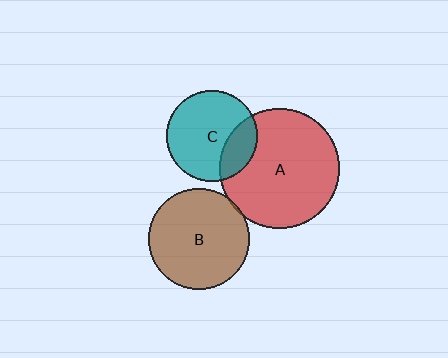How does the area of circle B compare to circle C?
Approximately 1.2 times.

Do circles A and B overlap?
Yes.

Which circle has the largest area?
Circle A (red).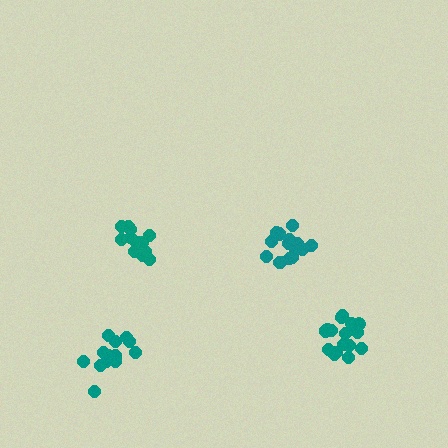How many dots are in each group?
Group 1: 12 dots, Group 2: 13 dots, Group 3: 14 dots, Group 4: 17 dots (56 total).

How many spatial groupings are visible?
There are 4 spatial groupings.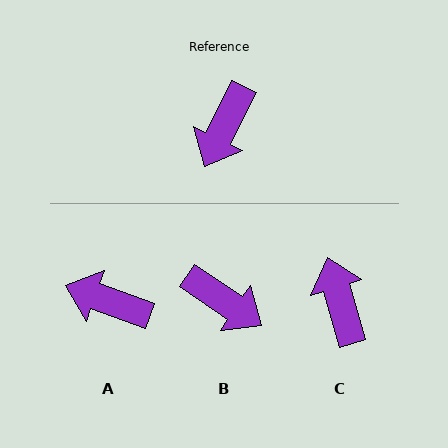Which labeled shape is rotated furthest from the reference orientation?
C, about 137 degrees away.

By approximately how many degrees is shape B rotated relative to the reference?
Approximately 82 degrees counter-clockwise.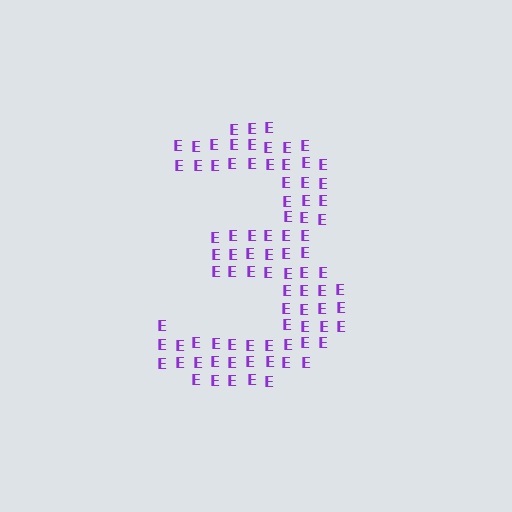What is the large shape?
The large shape is the digit 3.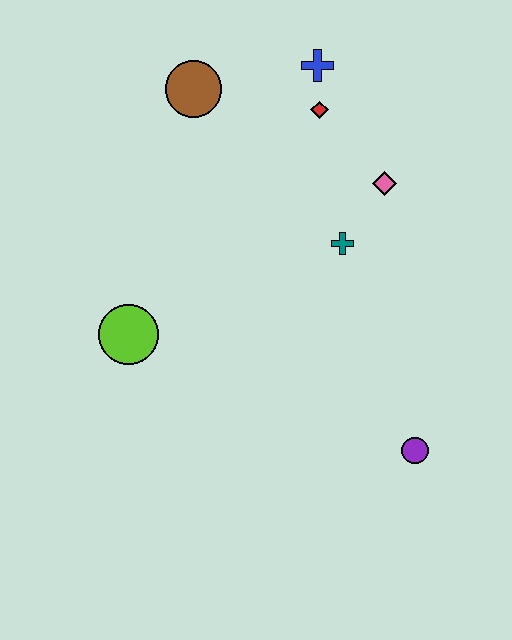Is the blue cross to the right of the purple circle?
No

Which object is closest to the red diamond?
The blue cross is closest to the red diamond.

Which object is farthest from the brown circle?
The purple circle is farthest from the brown circle.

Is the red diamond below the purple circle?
No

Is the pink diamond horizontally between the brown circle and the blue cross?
No